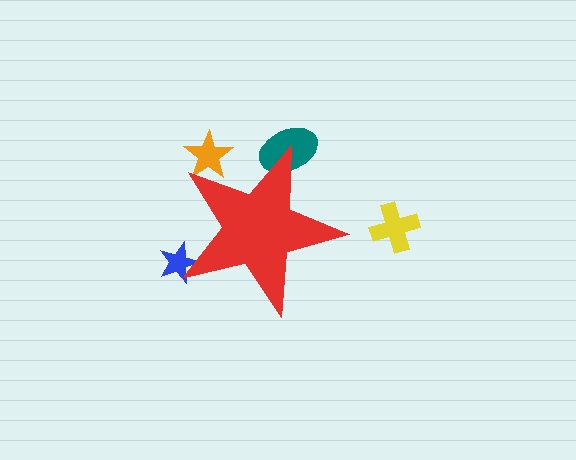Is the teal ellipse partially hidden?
Yes, the teal ellipse is partially hidden behind the red star.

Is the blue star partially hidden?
Yes, the blue star is partially hidden behind the red star.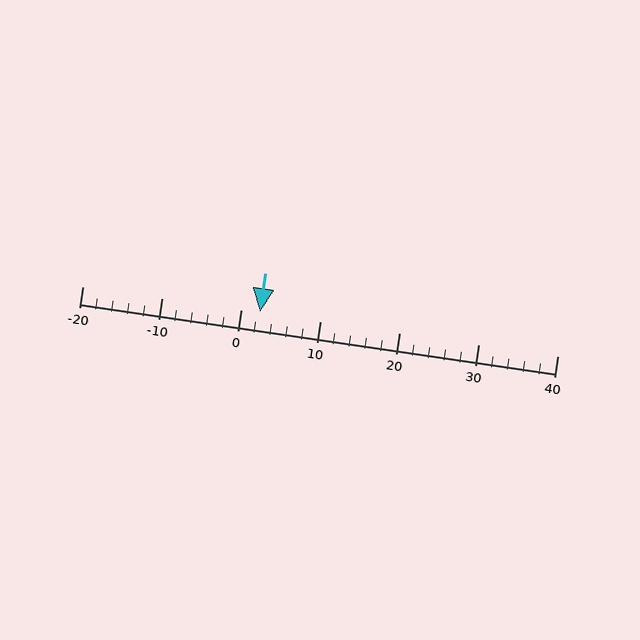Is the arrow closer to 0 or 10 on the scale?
The arrow is closer to 0.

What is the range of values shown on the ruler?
The ruler shows values from -20 to 40.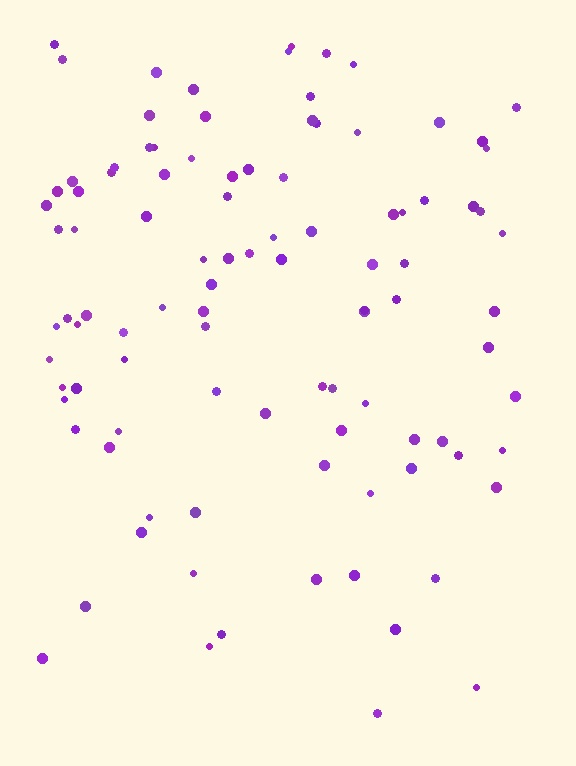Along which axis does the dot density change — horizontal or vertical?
Vertical.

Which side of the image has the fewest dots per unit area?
The bottom.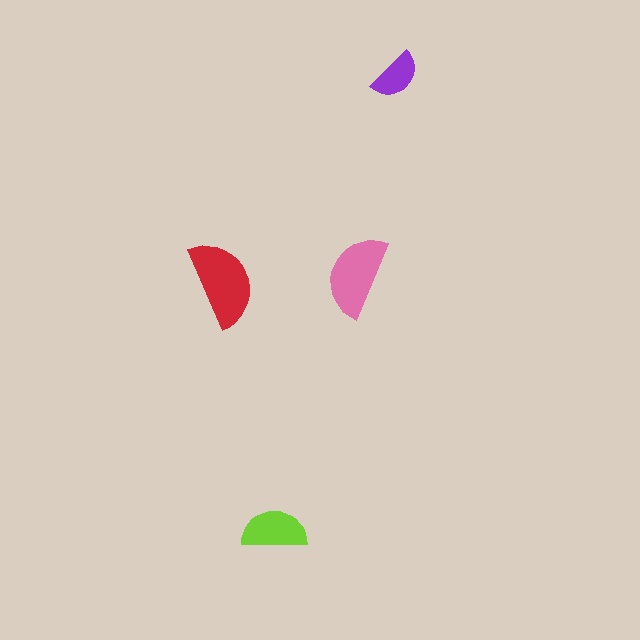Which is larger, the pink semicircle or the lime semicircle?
The pink one.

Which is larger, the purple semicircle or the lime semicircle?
The lime one.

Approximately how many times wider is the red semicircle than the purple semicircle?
About 1.5 times wider.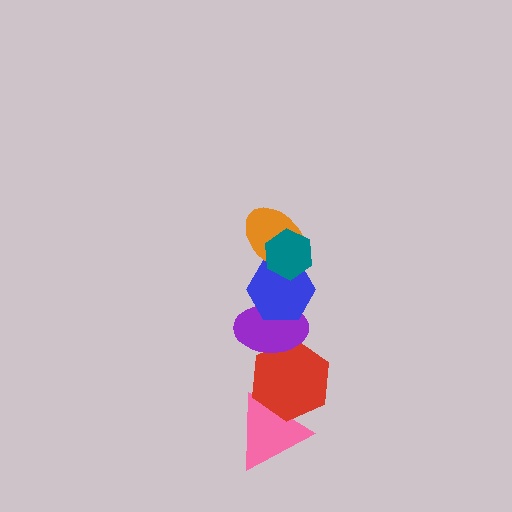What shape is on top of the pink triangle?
The red hexagon is on top of the pink triangle.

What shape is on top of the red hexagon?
The purple ellipse is on top of the red hexagon.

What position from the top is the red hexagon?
The red hexagon is 5th from the top.